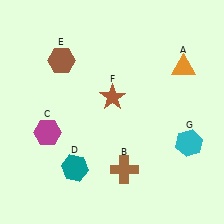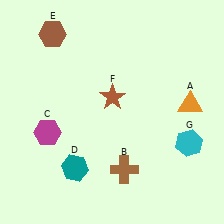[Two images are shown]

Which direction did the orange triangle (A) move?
The orange triangle (A) moved down.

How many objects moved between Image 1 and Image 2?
2 objects moved between the two images.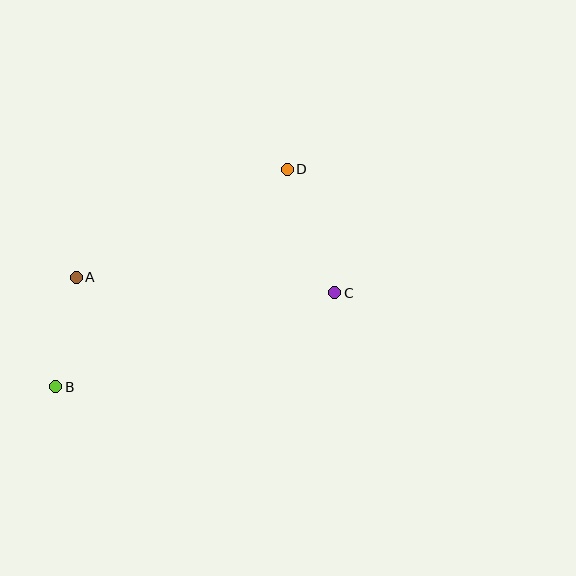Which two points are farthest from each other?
Points B and D are farthest from each other.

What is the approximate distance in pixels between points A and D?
The distance between A and D is approximately 237 pixels.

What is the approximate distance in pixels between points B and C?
The distance between B and C is approximately 294 pixels.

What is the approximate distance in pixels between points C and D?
The distance between C and D is approximately 132 pixels.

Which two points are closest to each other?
Points A and B are closest to each other.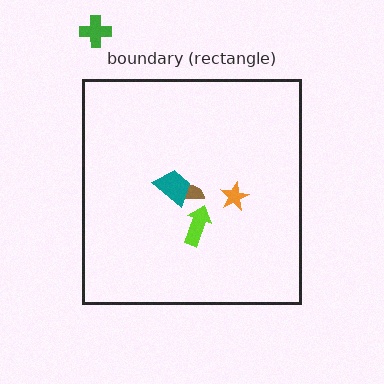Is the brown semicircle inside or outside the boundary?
Inside.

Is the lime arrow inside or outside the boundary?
Inside.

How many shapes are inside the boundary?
4 inside, 1 outside.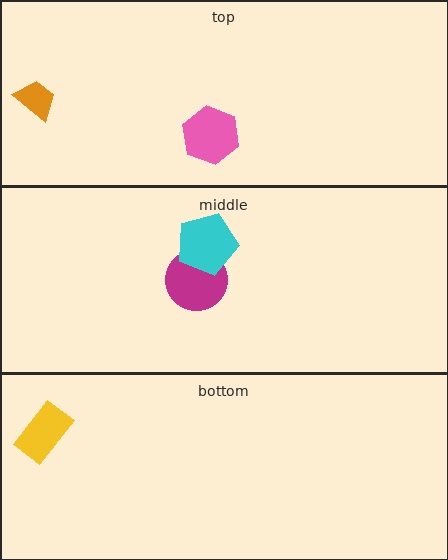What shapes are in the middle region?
The magenta circle, the cyan pentagon.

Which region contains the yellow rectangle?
The bottom region.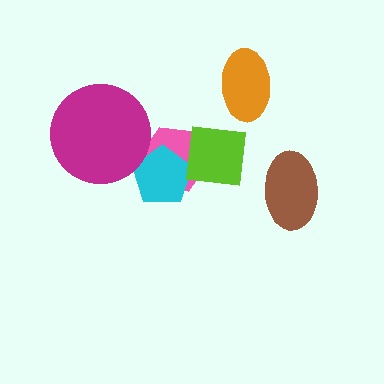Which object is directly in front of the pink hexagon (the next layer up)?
The cyan pentagon is directly in front of the pink hexagon.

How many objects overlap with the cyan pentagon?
1 object overlaps with the cyan pentagon.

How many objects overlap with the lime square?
1 object overlaps with the lime square.